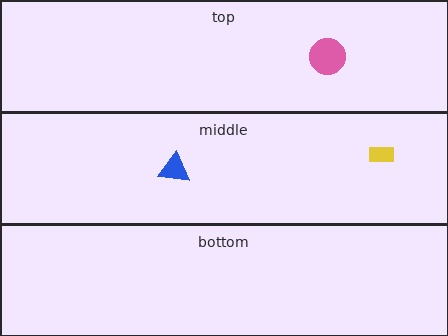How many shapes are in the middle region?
2.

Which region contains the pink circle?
The top region.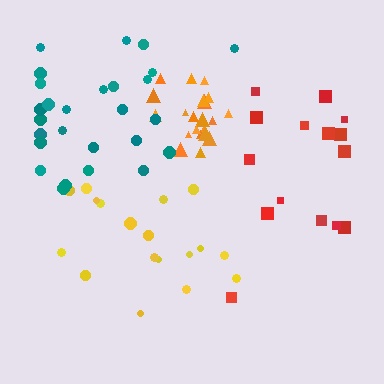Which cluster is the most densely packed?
Orange.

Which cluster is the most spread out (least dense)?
Red.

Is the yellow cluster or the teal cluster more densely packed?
Yellow.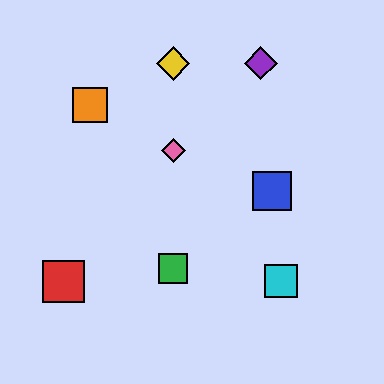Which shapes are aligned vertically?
The green square, the yellow diamond, the pink diamond are aligned vertically.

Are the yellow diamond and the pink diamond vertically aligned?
Yes, both are at x≈173.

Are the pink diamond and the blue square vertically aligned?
No, the pink diamond is at x≈173 and the blue square is at x≈272.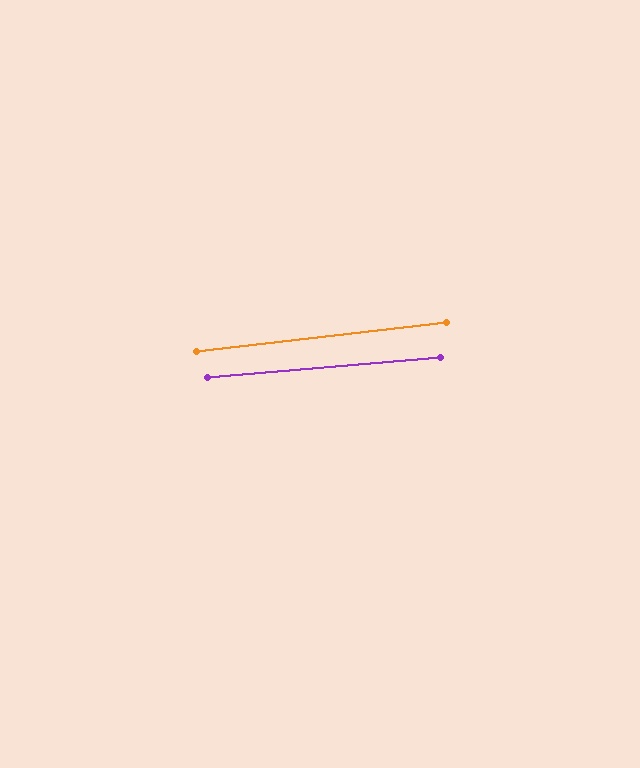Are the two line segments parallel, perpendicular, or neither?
Parallel — their directions differ by only 1.6°.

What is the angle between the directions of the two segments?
Approximately 2 degrees.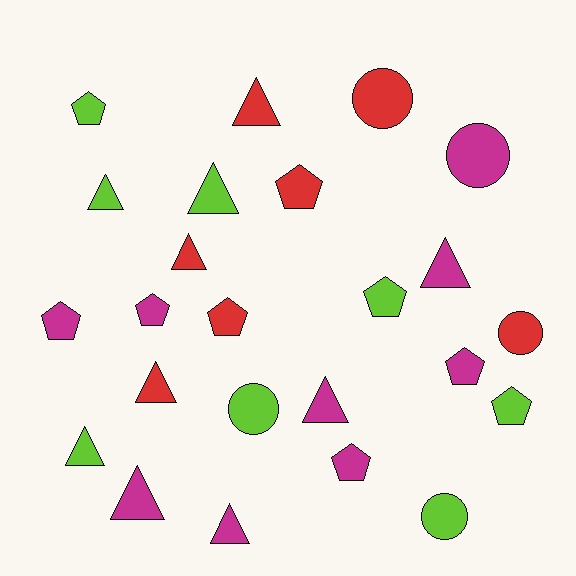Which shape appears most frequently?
Triangle, with 10 objects.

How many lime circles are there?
There are 2 lime circles.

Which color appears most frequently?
Magenta, with 9 objects.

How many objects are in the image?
There are 24 objects.